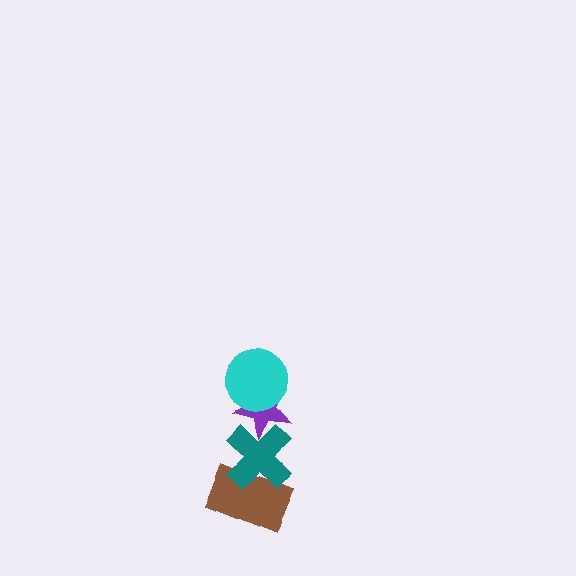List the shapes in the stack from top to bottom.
From top to bottom: the cyan circle, the purple star, the teal cross, the brown rectangle.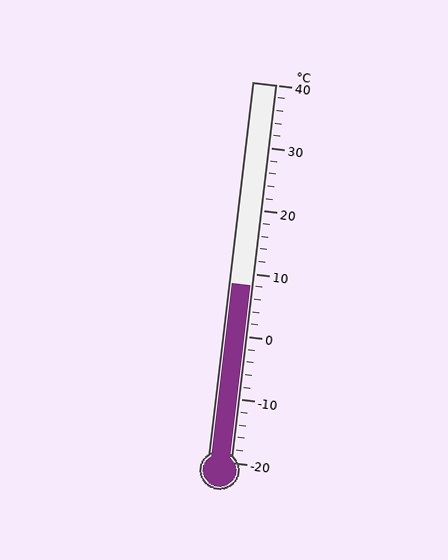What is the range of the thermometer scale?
The thermometer scale ranges from -20°C to 40°C.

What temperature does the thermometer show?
The thermometer shows approximately 8°C.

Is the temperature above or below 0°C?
The temperature is above 0°C.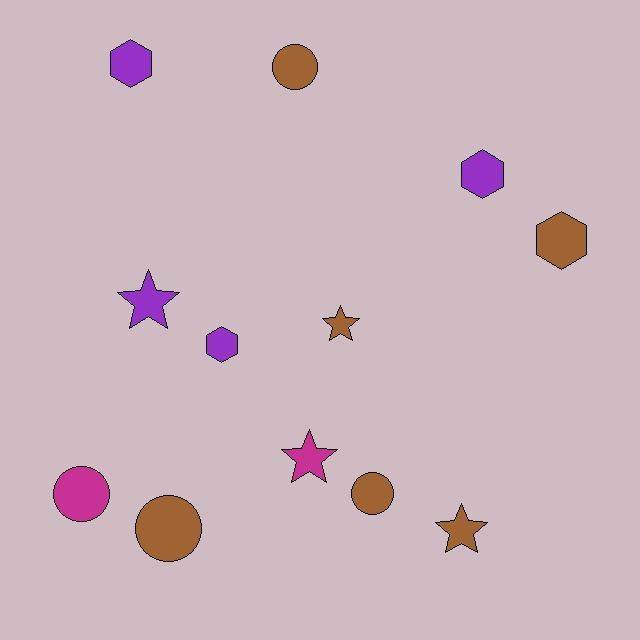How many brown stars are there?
There are 2 brown stars.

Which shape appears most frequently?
Hexagon, with 4 objects.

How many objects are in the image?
There are 12 objects.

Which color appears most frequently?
Brown, with 6 objects.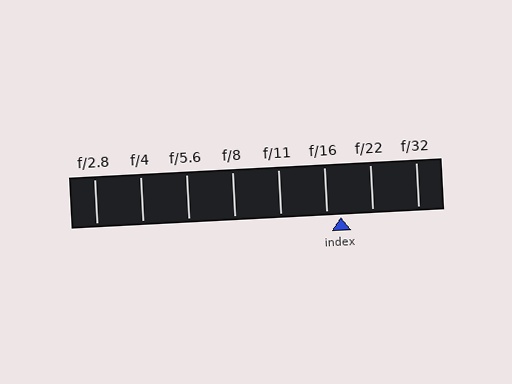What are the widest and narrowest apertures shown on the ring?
The widest aperture shown is f/2.8 and the narrowest is f/32.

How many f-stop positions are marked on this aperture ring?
There are 8 f-stop positions marked.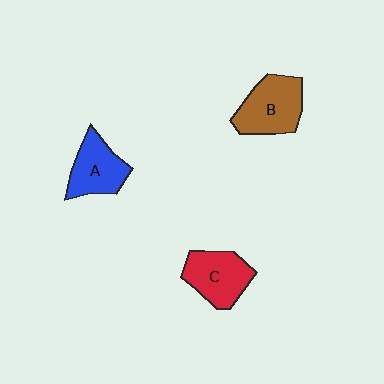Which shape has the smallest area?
Shape A (blue).